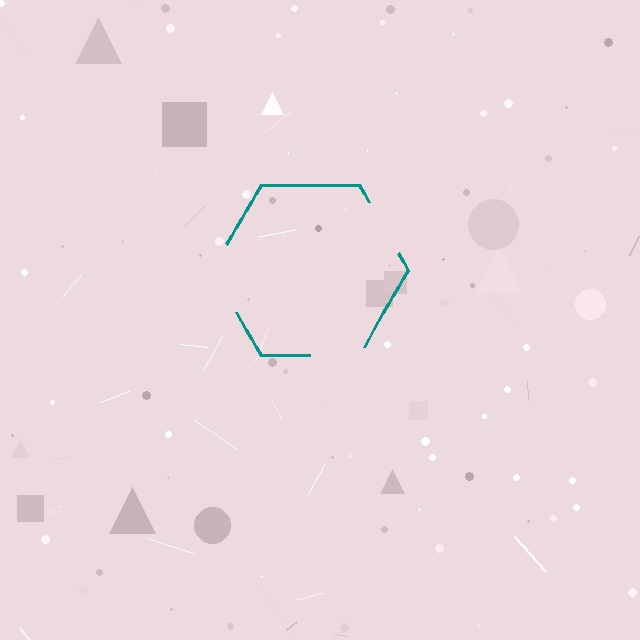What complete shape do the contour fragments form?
The contour fragments form a hexagon.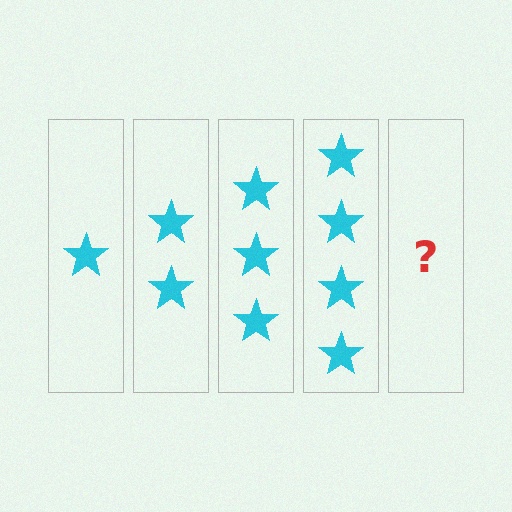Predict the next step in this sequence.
The next step is 5 stars.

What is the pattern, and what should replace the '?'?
The pattern is that each step adds one more star. The '?' should be 5 stars.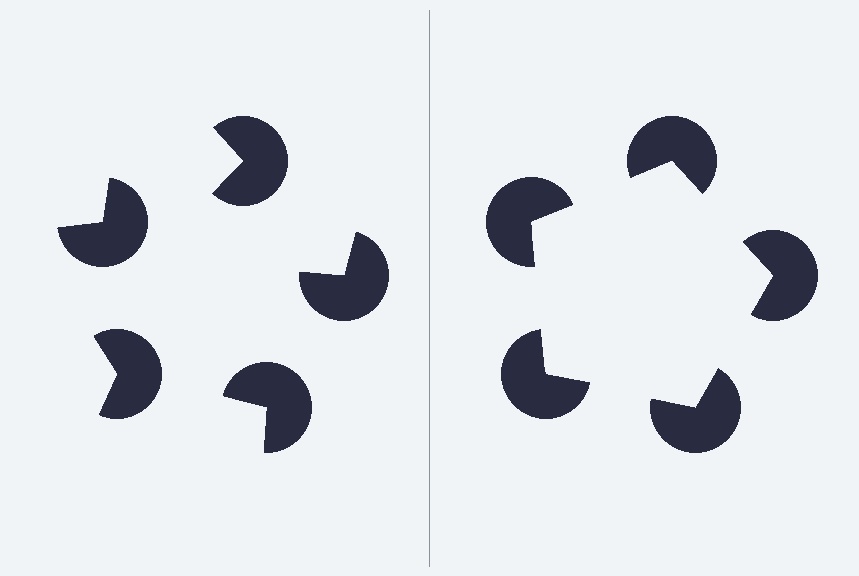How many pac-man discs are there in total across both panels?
10 — 5 on each side.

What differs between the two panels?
The pac-man discs are positioned identically on both sides; only the wedge orientations differ. On the right they align to a pentagon; on the left they are misaligned.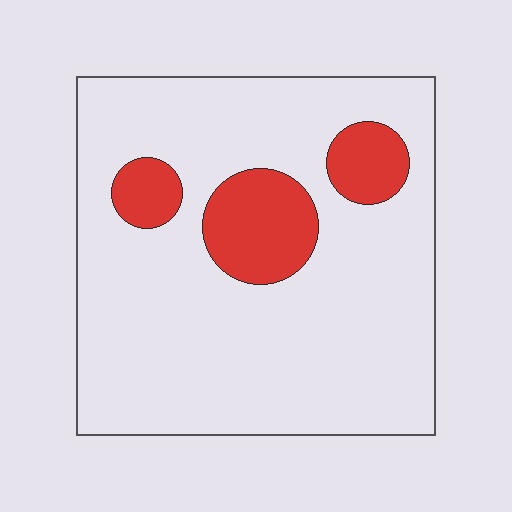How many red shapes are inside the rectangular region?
3.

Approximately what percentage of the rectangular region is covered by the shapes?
Approximately 15%.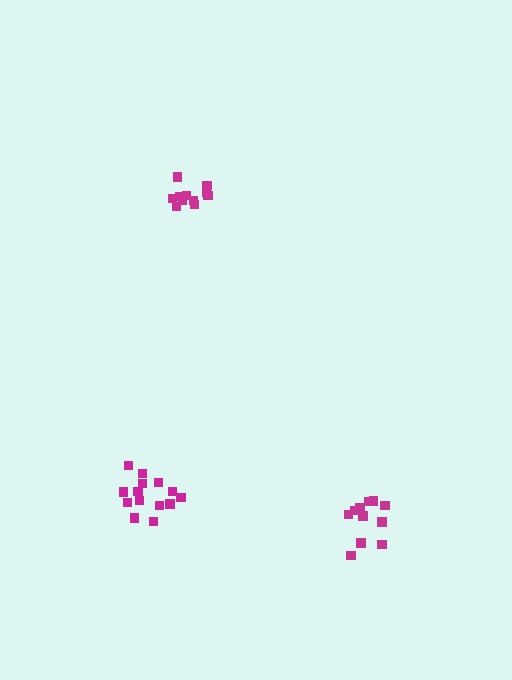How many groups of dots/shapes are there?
There are 3 groups.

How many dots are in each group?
Group 1: 11 dots, Group 2: 14 dots, Group 3: 11 dots (36 total).